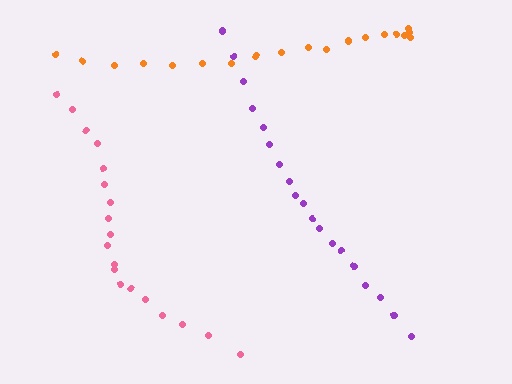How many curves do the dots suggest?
There are 3 distinct paths.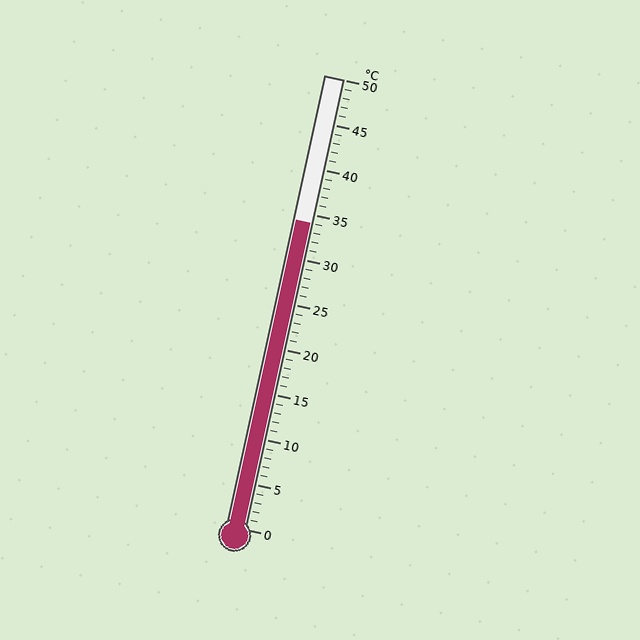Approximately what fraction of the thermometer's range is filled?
The thermometer is filled to approximately 70% of its range.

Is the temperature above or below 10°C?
The temperature is above 10°C.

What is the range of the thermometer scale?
The thermometer scale ranges from 0°C to 50°C.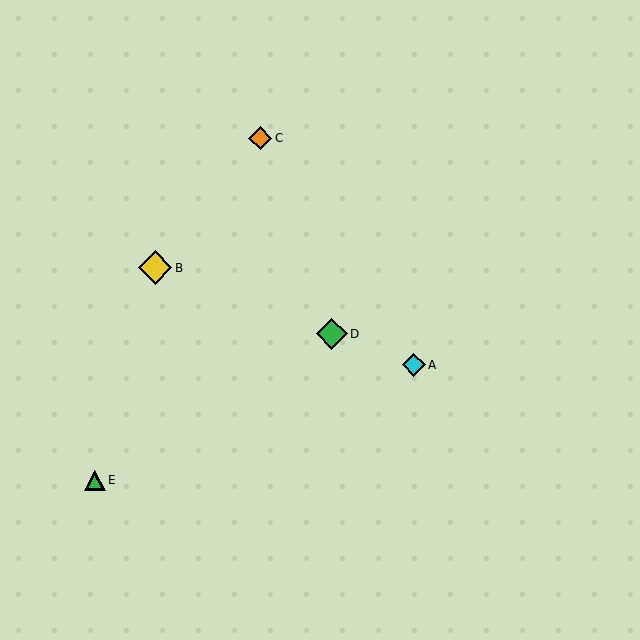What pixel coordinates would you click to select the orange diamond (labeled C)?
Click at (260, 138) to select the orange diamond C.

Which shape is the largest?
The yellow diamond (labeled B) is the largest.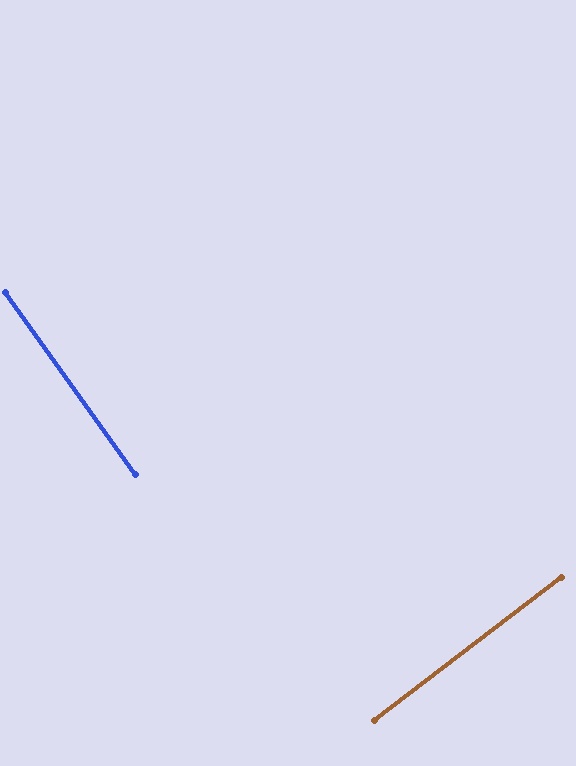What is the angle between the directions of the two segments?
Approximately 88 degrees.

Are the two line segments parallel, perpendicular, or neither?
Perpendicular — they meet at approximately 88°.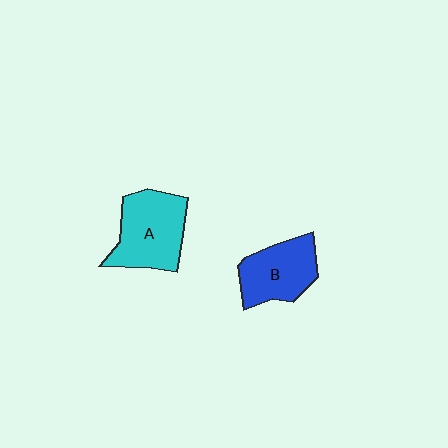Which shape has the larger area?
Shape A (cyan).